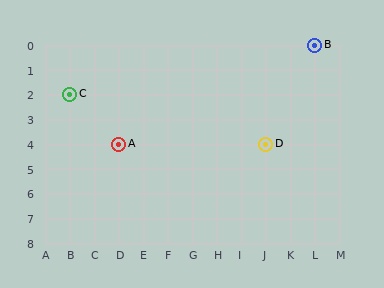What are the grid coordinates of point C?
Point C is at grid coordinates (B, 2).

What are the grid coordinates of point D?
Point D is at grid coordinates (J, 4).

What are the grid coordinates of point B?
Point B is at grid coordinates (L, 0).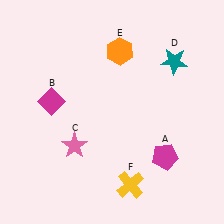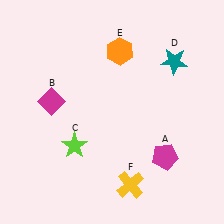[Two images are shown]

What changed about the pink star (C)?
In Image 1, C is pink. In Image 2, it changed to lime.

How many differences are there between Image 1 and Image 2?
There is 1 difference between the two images.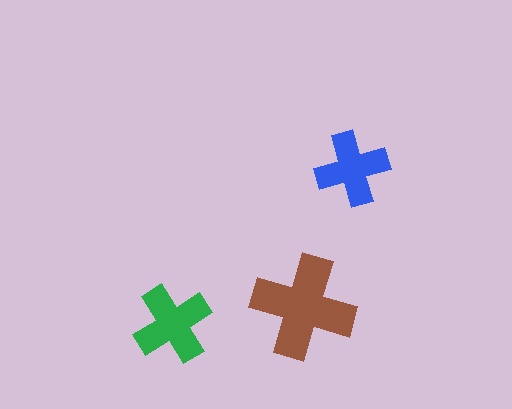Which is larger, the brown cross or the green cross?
The brown one.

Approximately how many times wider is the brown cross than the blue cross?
About 1.5 times wider.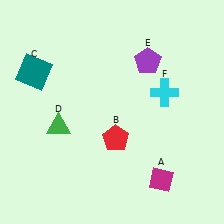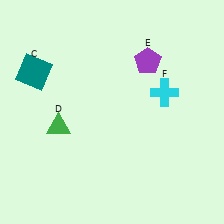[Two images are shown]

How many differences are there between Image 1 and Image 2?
There are 2 differences between the two images.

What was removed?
The red pentagon (B), the magenta diamond (A) were removed in Image 2.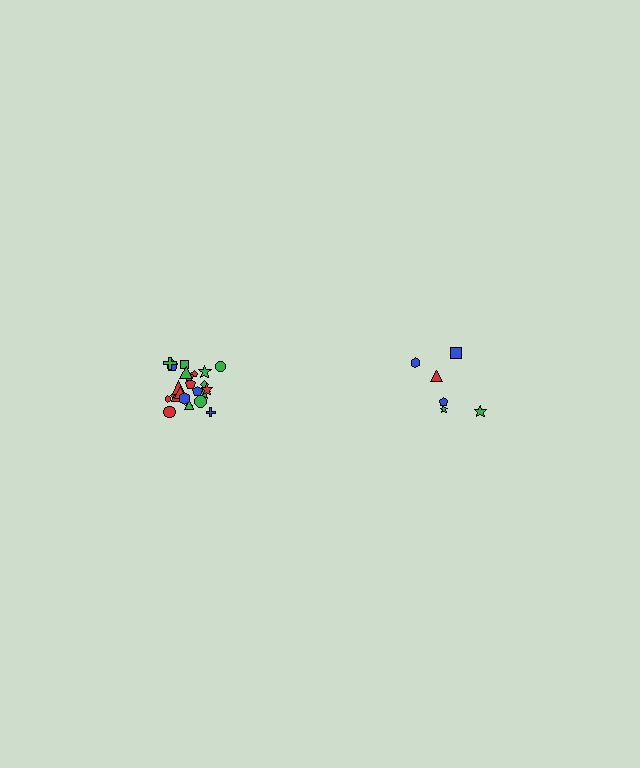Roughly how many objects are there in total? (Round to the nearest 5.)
Roughly 30 objects in total.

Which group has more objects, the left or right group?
The left group.